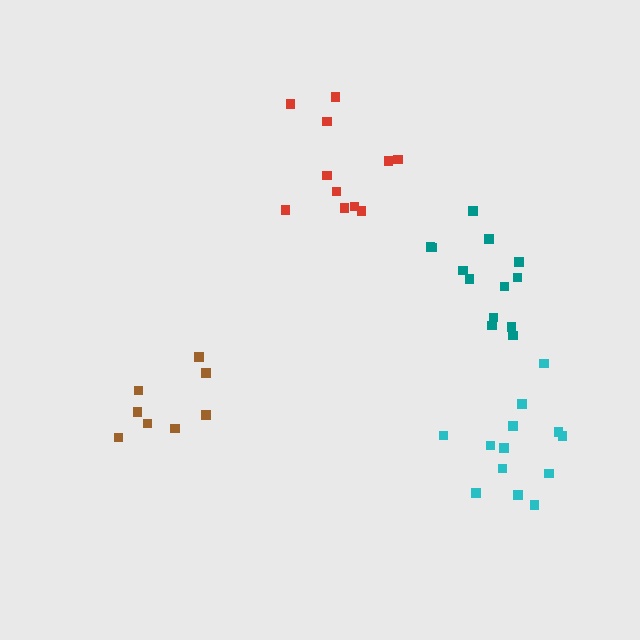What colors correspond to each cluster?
The clusters are colored: cyan, teal, red, brown.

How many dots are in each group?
Group 1: 13 dots, Group 2: 13 dots, Group 3: 11 dots, Group 4: 8 dots (45 total).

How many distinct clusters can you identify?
There are 4 distinct clusters.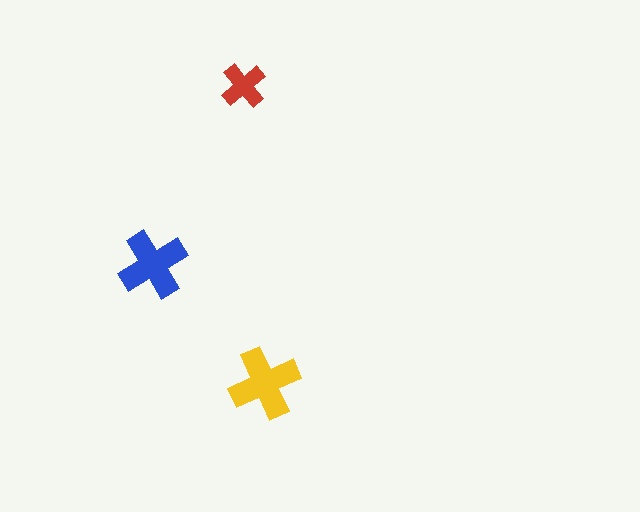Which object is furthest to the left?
The blue cross is leftmost.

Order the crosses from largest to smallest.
the yellow one, the blue one, the red one.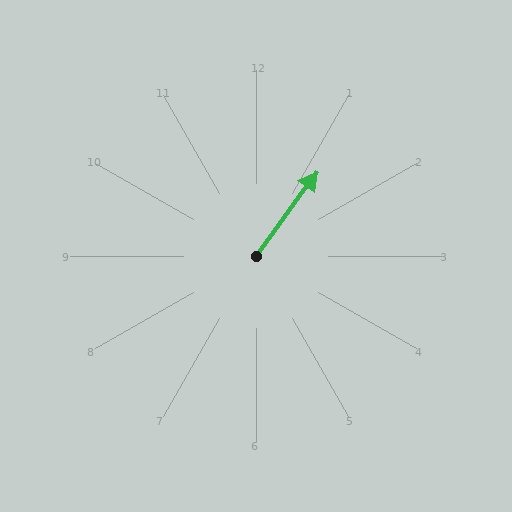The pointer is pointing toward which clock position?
Roughly 1 o'clock.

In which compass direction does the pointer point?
Northeast.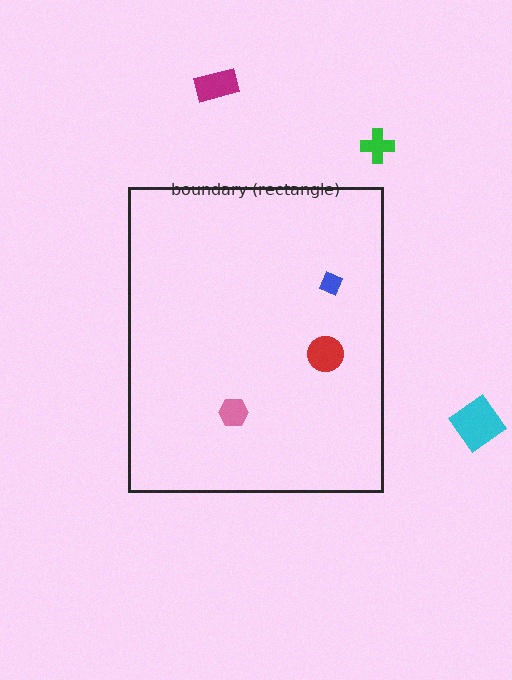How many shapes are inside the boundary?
3 inside, 3 outside.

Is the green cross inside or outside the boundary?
Outside.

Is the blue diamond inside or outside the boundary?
Inside.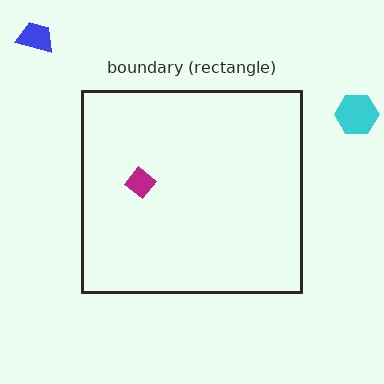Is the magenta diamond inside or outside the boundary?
Inside.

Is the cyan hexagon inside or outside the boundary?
Outside.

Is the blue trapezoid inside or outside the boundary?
Outside.